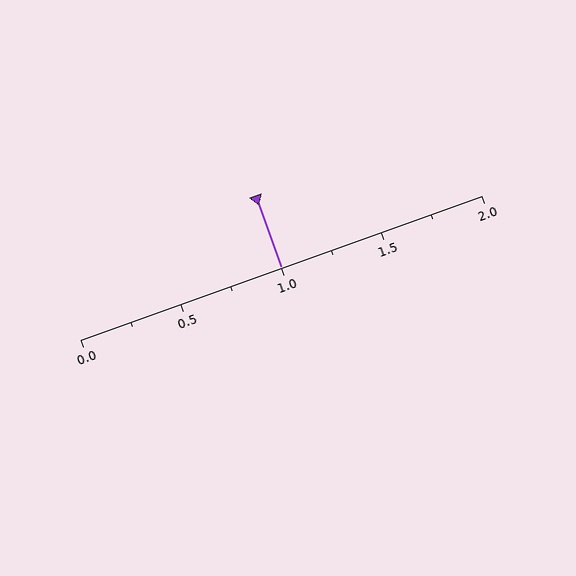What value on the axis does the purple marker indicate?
The marker indicates approximately 1.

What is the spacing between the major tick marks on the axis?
The major ticks are spaced 0.5 apart.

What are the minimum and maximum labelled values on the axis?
The axis runs from 0.0 to 2.0.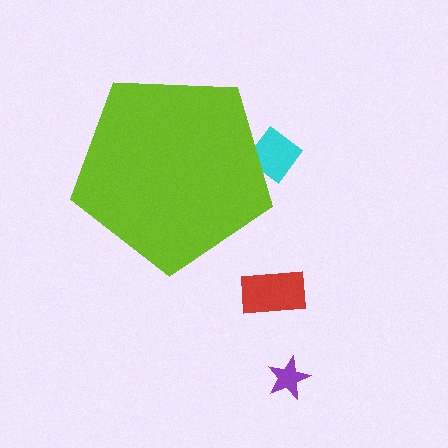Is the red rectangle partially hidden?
No, the red rectangle is fully visible.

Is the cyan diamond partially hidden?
Yes, the cyan diamond is partially hidden behind the lime pentagon.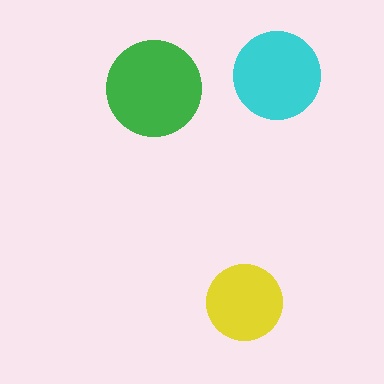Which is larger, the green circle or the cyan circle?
The green one.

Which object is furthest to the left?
The green circle is leftmost.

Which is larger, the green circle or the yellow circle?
The green one.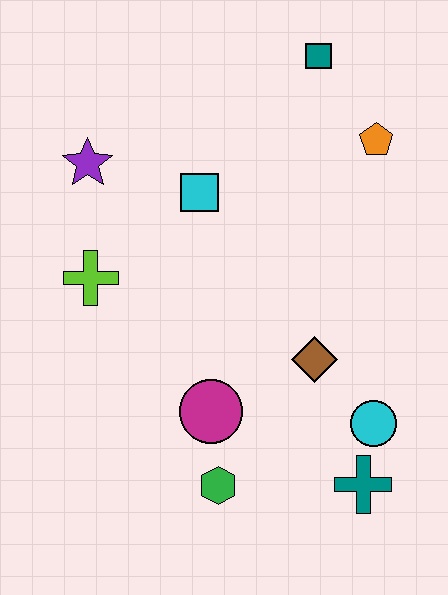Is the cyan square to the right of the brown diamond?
No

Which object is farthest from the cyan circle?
The purple star is farthest from the cyan circle.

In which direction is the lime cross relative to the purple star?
The lime cross is below the purple star.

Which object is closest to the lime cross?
The purple star is closest to the lime cross.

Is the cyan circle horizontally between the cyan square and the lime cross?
No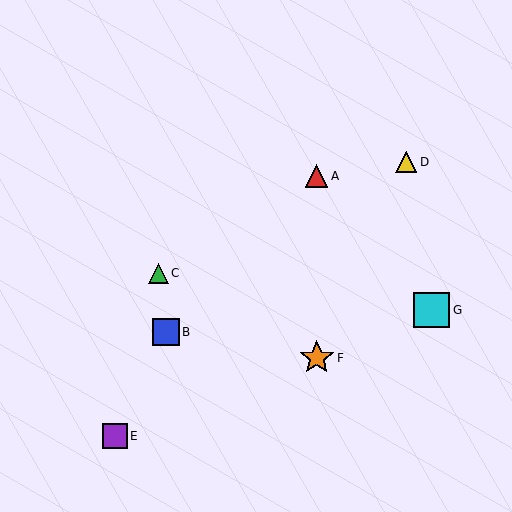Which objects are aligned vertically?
Objects A, F are aligned vertically.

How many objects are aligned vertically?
2 objects (A, F) are aligned vertically.